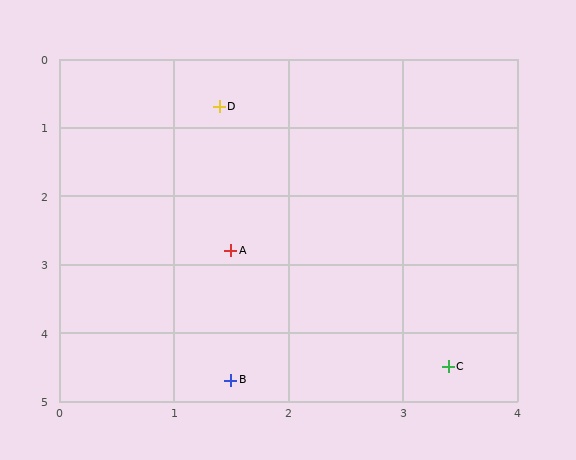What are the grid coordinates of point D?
Point D is at approximately (1.4, 0.7).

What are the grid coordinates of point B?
Point B is at approximately (1.5, 4.7).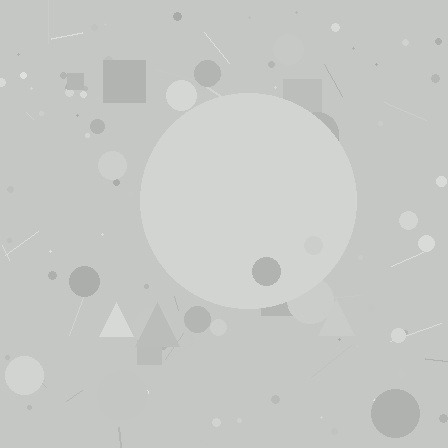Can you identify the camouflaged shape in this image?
The camouflaged shape is a circle.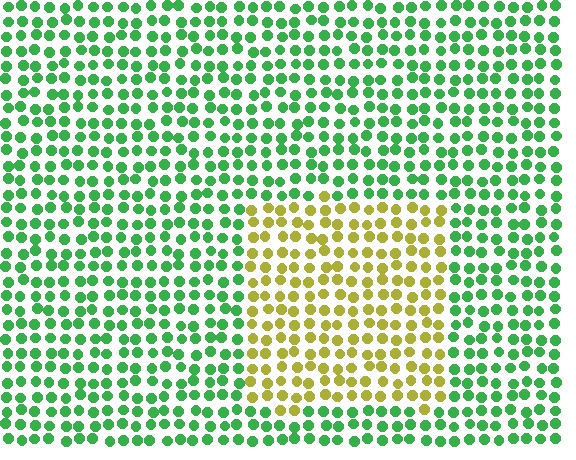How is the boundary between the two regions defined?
The boundary is defined purely by a slight shift in hue (about 66 degrees). Spacing, size, and orientation are identical on both sides.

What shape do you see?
I see a rectangle.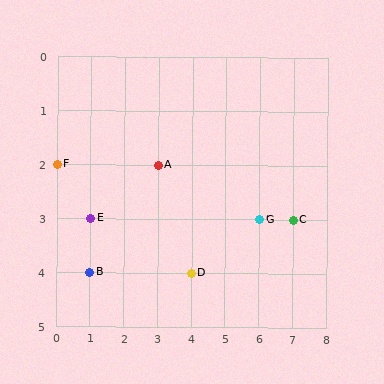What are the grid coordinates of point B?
Point B is at grid coordinates (1, 4).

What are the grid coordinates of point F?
Point F is at grid coordinates (0, 2).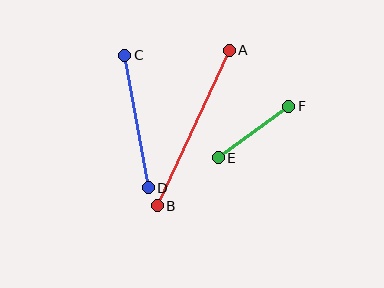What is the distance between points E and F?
The distance is approximately 87 pixels.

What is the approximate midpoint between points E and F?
The midpoint is at approximately (254, 132) pixels.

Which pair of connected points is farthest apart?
Points A and B are farthest apart.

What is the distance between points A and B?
The distance is approximately 171 pixels.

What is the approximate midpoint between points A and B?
The midpoint is at approximately (193, 128) pixels.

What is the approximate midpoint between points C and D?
The midpoint is at approximately (136, 122) pixels.